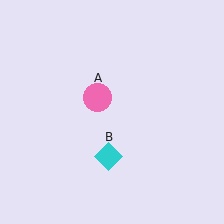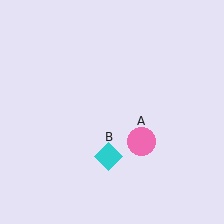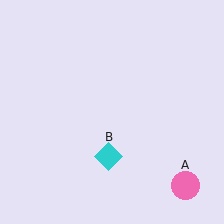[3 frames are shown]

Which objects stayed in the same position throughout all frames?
Cyan diamond (object B) remained stationary.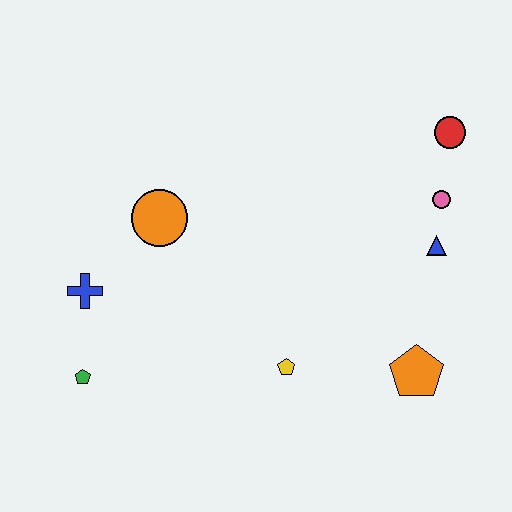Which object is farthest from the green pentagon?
The red circle is farthest from the green pentagon.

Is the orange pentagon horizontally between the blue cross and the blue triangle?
Yes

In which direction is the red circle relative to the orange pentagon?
The red circle is above the orange pentagon.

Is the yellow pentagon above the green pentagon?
Yes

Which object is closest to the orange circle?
The blue cross is closest to the orange circle.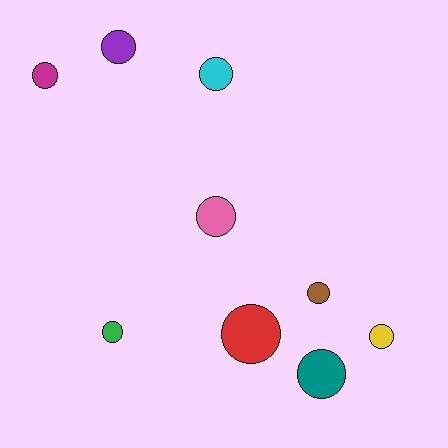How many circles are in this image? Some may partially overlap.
There are 9 circles.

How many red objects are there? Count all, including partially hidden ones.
There is 1 red object.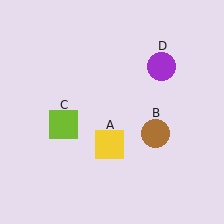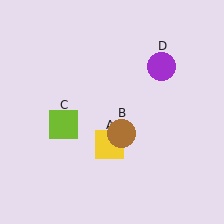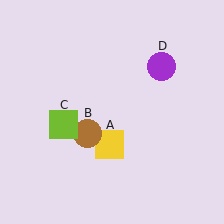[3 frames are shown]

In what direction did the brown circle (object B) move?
The brown circle (object B) moved left.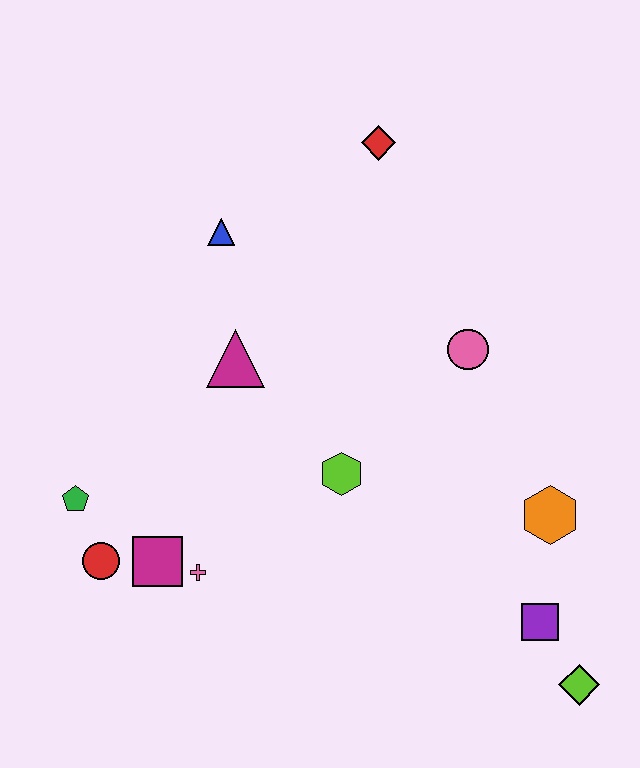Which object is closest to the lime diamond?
The purple square is closest to the lime diamond.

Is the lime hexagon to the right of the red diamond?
No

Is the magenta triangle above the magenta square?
Yes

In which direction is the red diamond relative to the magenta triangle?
The red diamond is above the magenta triangle.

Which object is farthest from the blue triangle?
The lime diamond is farthest from the blue triangle.